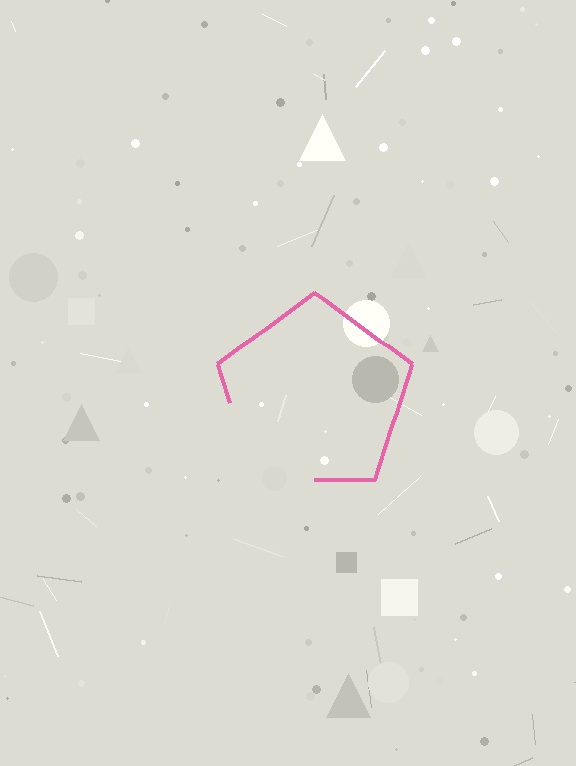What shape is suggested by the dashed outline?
The dashed outline suggests a pentagon.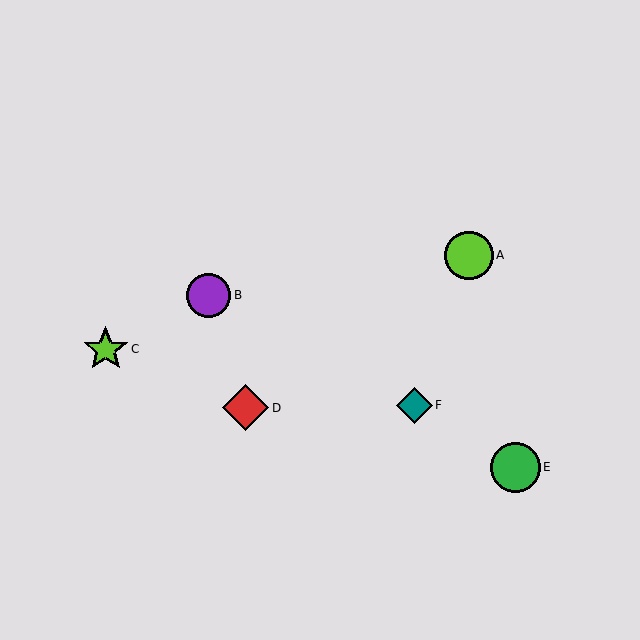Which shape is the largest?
The green circle (labeled E) is the largest.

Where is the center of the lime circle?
The center of the lime circle is at (469, 255).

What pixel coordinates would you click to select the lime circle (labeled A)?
Click at (469, 255) to select the lime circle A.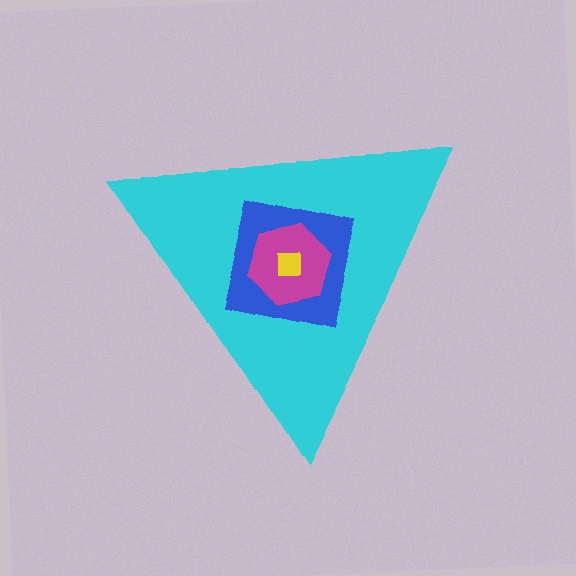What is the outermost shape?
The cyan triangle.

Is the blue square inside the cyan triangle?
Yes.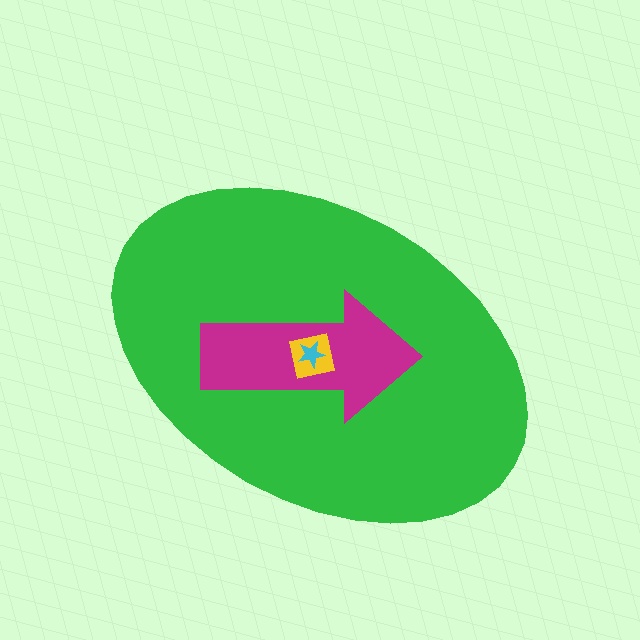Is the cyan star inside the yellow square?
Yes.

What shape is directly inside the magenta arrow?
The yellow square.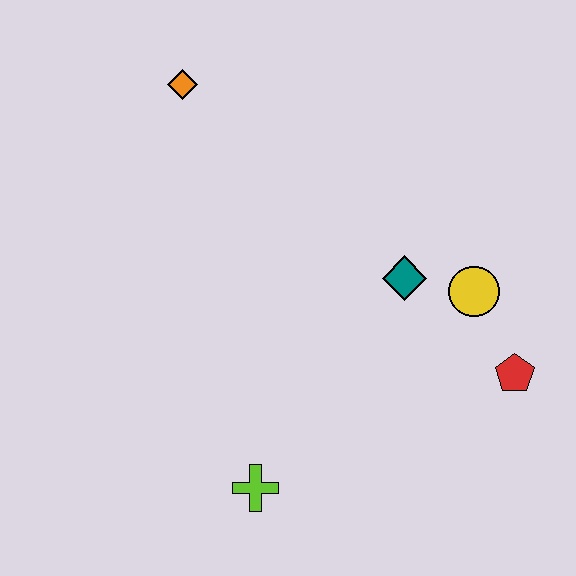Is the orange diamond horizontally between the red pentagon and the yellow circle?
No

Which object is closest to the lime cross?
The teal diamond is closest to the lime cross.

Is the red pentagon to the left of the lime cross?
No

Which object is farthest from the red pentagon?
The orange diamond is farthest from the red pentagon.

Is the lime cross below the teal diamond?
Yes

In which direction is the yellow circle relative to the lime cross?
The yellow circle is to the right of the lime cross.